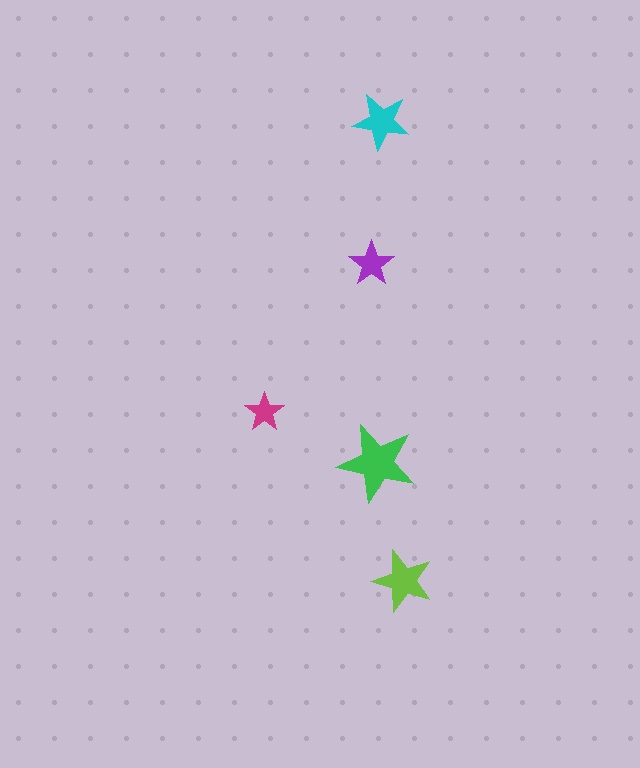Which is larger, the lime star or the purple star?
The lime one.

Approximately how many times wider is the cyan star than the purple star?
About 1.5 times wider.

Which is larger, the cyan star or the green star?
The green one.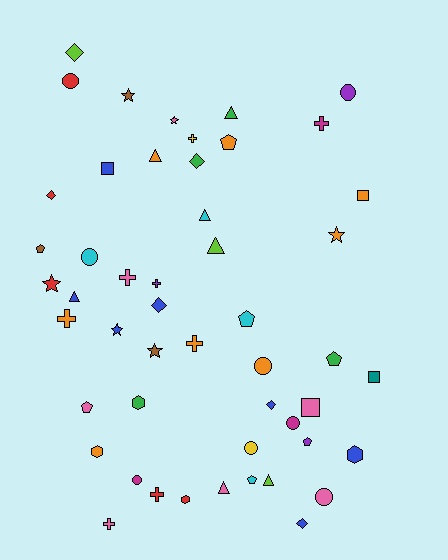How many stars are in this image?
There are 6 stars.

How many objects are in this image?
There are 50 objects.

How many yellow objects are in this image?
There are 2 yellow objects.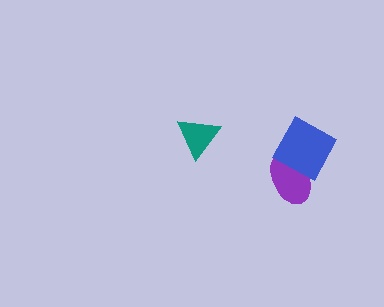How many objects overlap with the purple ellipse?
1 object overlaps with the purple ellipse.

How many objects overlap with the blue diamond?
1 object overlaps with the blue diamond.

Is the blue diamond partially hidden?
No, no other shape covers it.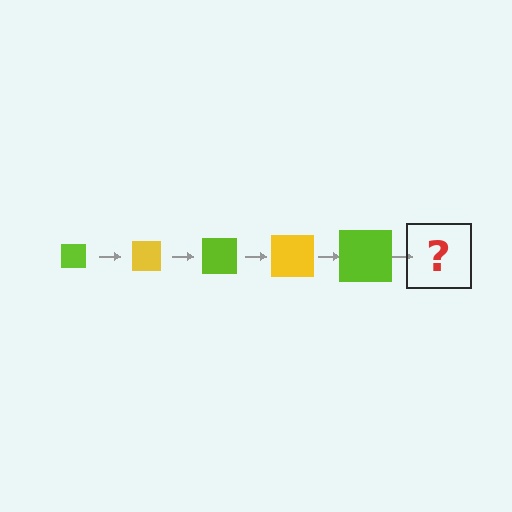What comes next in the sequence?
The next element should be a yellow square, larger than the previous one.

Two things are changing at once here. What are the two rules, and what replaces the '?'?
The two rules are that the square grows larger each step and the color cycles through lime and yellow. The '?' should be a yellow square, larger than the previous one.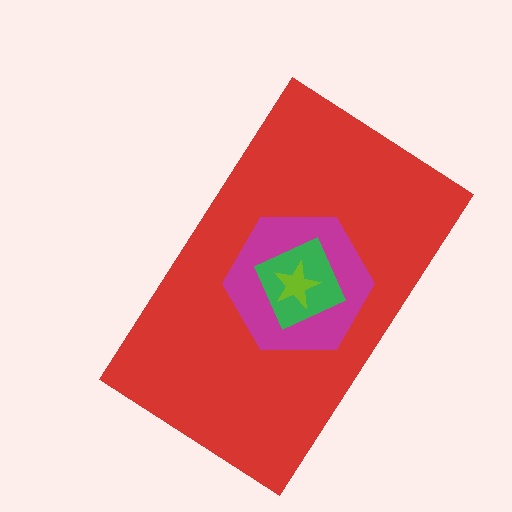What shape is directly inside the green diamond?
The lime star.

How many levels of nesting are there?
4.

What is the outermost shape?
The red rectangle.